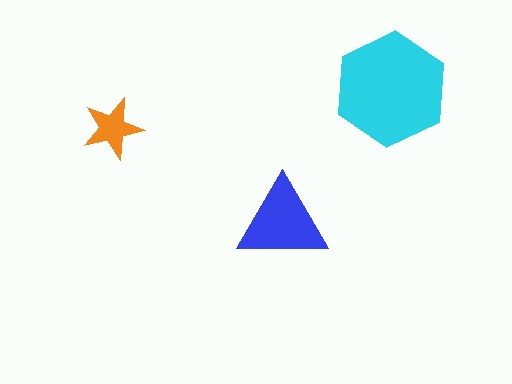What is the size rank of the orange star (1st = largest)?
3rd.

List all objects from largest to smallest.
The cyan hexagon, the blue triangle, the orange star.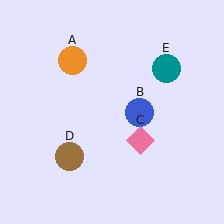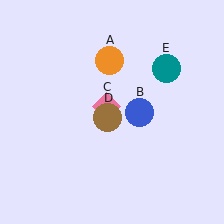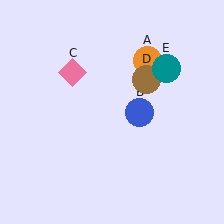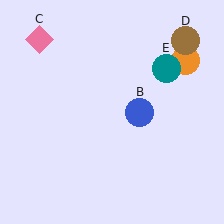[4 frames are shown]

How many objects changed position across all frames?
3 objects changed position: orange circle (object A), pink diamond (object C), brown circle (object D).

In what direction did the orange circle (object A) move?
The orange circle (object A) moved right.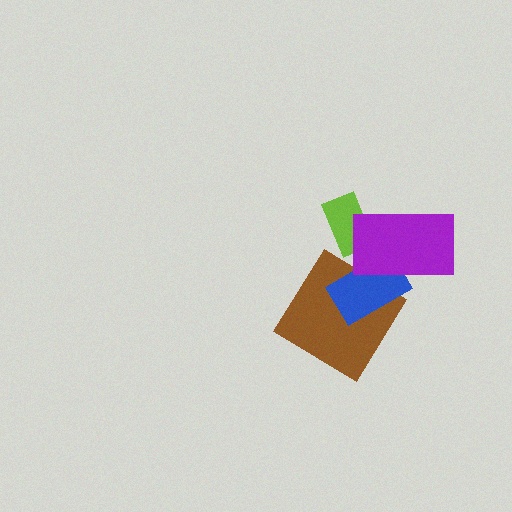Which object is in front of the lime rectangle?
The purple rectangle is in front of the lime rectangle.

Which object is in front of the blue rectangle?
The purple rectangle is in front of the blue rectangle.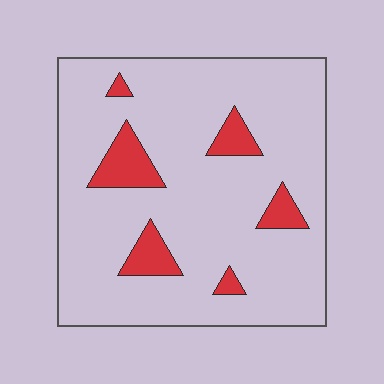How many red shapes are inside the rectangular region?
6.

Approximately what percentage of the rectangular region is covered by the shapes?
Approximately 10%.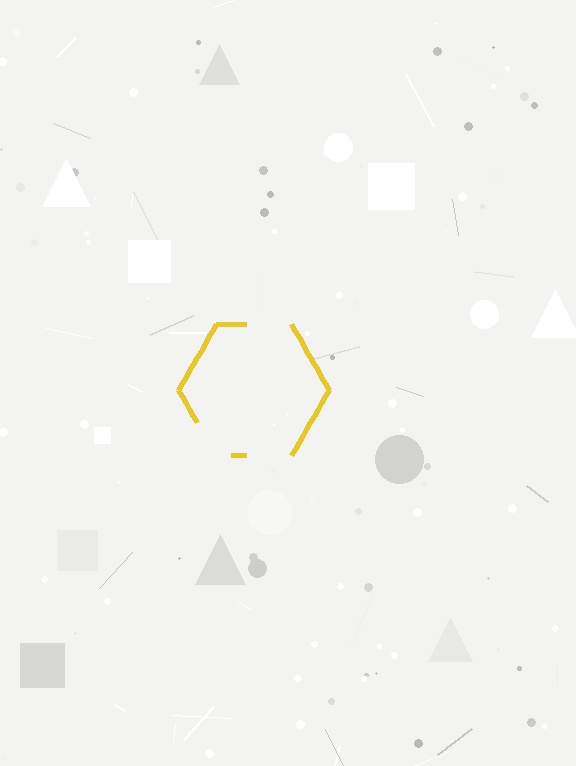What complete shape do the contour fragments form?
The contour fragments form a hexagon.